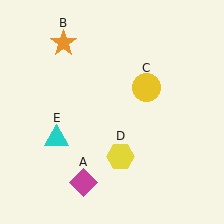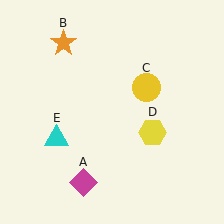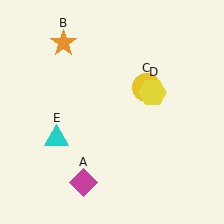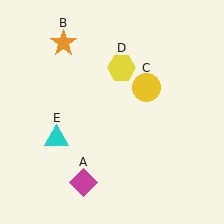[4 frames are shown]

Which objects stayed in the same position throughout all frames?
Magenta diamond (object A) and orange star (object B) and yellow circle (object C) and cyan triangle (object E) remained stationary.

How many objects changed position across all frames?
1 object changed position: yellow hexagon (object D).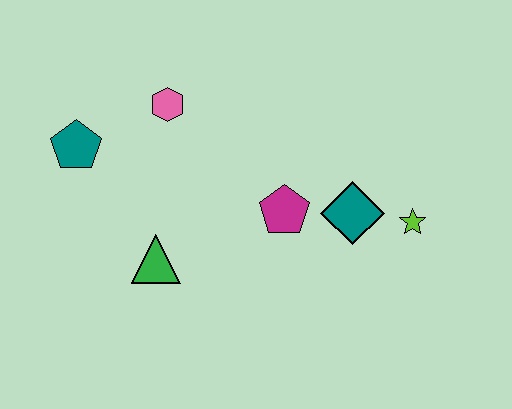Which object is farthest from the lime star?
The teal pentagon is farthest from the lime star.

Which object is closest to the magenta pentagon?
The teal diamond is closest to the magenta pentagon.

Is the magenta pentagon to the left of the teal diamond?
Yes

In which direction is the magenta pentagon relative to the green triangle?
The magenta pentagon is to the right of the green triangle.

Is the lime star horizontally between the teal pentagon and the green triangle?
No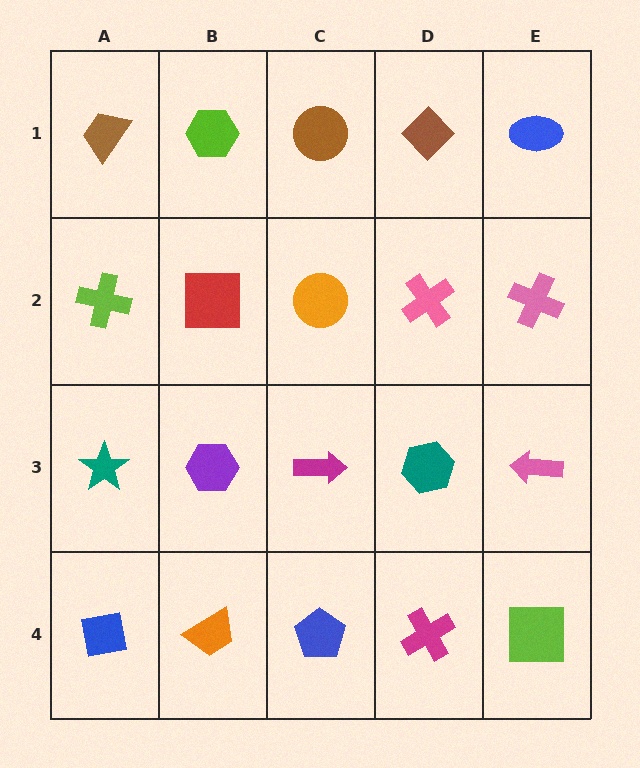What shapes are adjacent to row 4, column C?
A magenta arrow (row 3, column C), an orange trapezoid (row 4, column B), a magenta cross (row 4, column D).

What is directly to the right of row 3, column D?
A pink arrow.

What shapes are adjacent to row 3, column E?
A pink cross (row 2, column E), a lime square (row 4, column E), a teal hexagon (row 3, column D).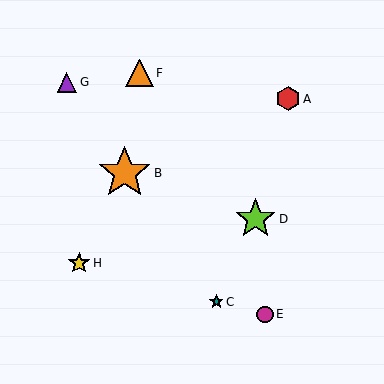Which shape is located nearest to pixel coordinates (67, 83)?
The purple triangle (labeled G) at (67, 82) is nearest to that location.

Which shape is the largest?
The orange star (labeled B) is the largest.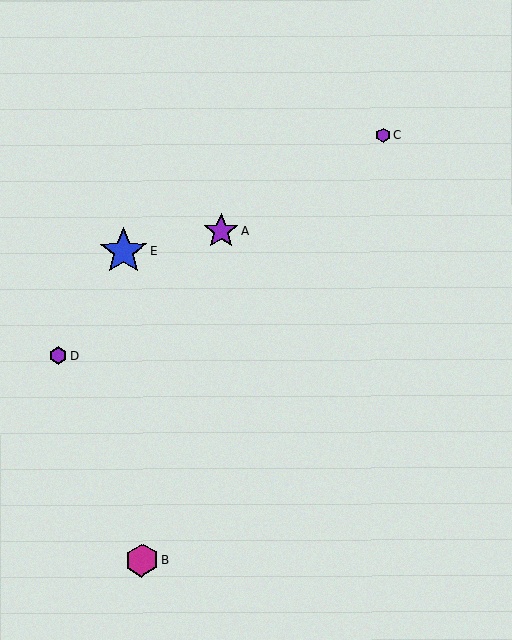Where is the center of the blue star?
The center of the blue star is at (123, 251).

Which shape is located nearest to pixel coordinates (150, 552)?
The magenta hexagon (labeled B) at (142, 560) is nearest to that location.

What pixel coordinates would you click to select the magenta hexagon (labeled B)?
Click at (142, 560) to select the magenta hexagon B.